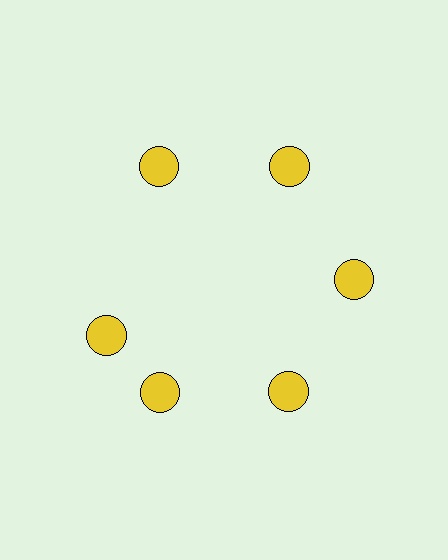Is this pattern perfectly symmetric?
No. The 6 yellow circles are arranged in a ring, but one element near the 9 o'clock position is rotated out of alignment along the ring, breaking the 6-fold rotational symmetry.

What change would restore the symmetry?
The symmetry would be restored by rotating it back into even spacing with its neighbors so that all 6 circles sit at equal angles and equal distance from the center.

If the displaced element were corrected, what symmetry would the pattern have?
It would have 6-fold rotational symmetry — the pattern would map onto itself every 60 degrees.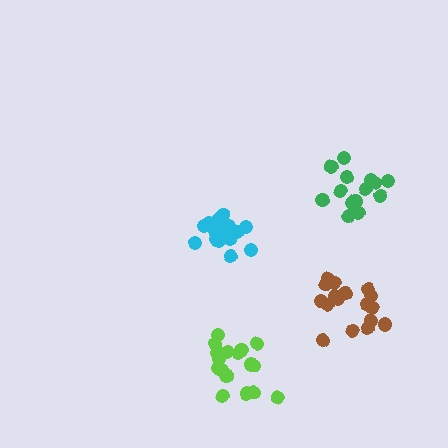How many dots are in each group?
Group 1: 17 dots, Group 2: 14 dots, Group 3: 17 dots, Group 4: 19 dots (67 total).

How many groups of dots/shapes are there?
There are 4 groups.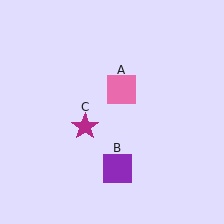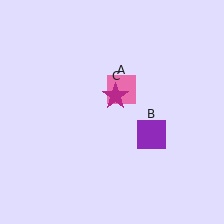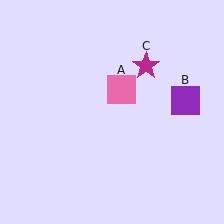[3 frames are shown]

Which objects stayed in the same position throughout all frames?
Pink square (object A) remained stationary.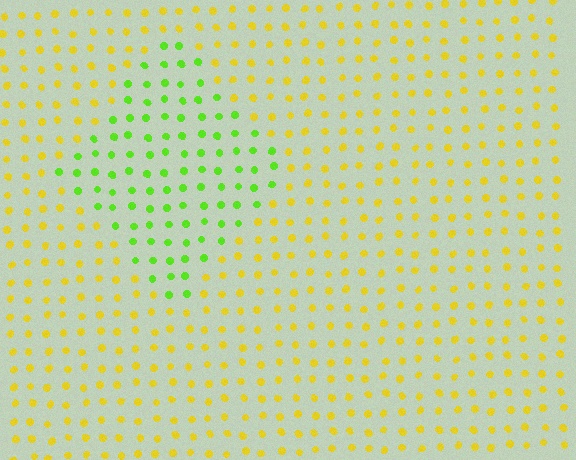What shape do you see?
I see a diamond.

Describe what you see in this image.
The image is filled with small yellow elements in a uniform arrangement. A diamond-shaped region is visible where the elements are tinted to a slightly different hue, forming a subtle color boundary.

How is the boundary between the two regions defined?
The boundary is defined purely by a slight shift in hue (about 50 degrees). Spacing, size, and orientation are identical on both sides.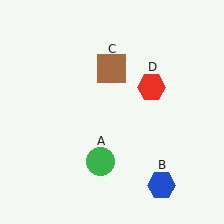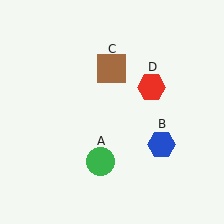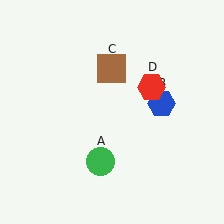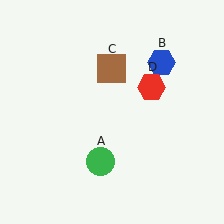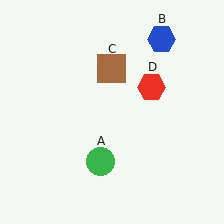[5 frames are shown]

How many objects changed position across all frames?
1 object changed position: blue hexagon (object B).